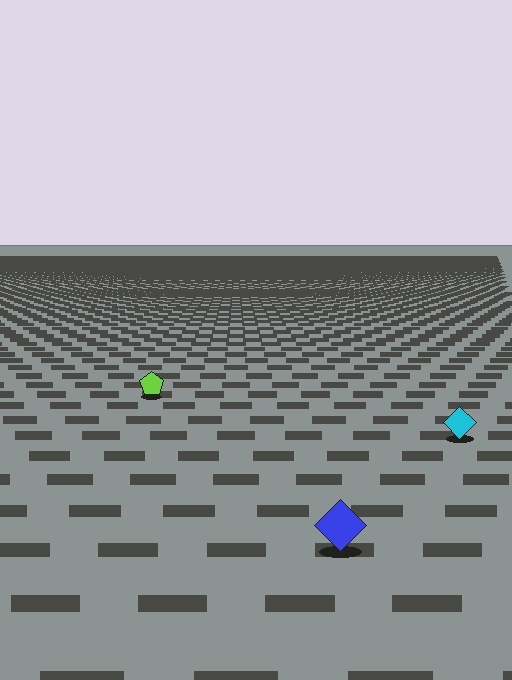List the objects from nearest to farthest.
From nearest to farthest: the blue diamond, the cyan diamond, the lime pentagon.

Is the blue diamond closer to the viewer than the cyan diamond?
Yes. The blue diamond is closer — you can tell from the texture gradient: the ground texture is coarser near it.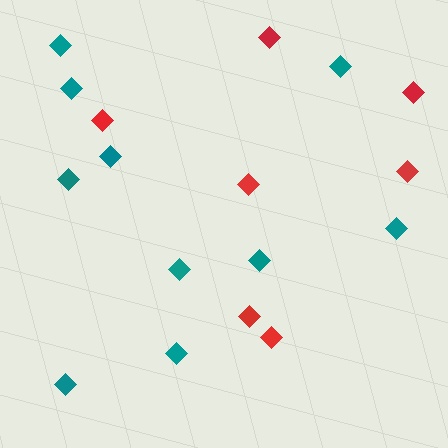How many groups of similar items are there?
There are 2 groups: one group of teal diamonds (10) and one group of red diamonds (7).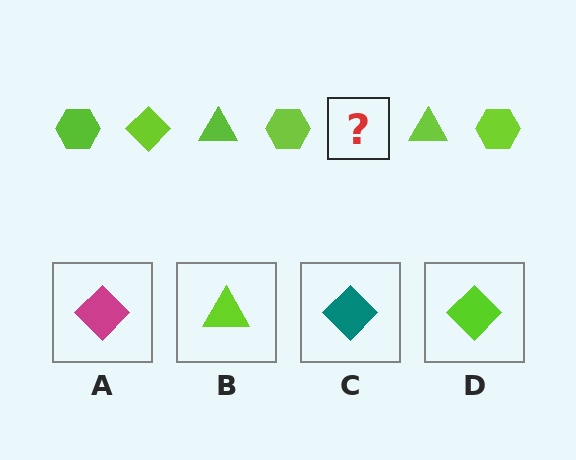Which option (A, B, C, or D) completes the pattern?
D.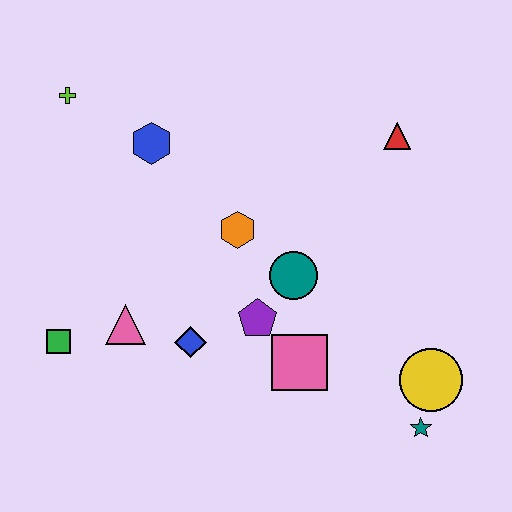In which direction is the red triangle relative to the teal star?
The red triangle is above the teal star.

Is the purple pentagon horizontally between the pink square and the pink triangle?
Yes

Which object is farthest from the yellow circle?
The lime cross is farthest from the yellow circle.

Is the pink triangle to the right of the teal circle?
No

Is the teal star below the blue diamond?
Yes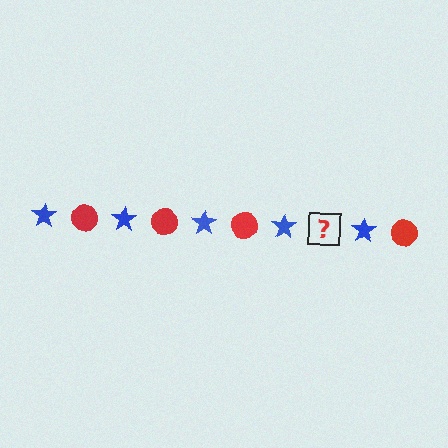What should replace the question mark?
The question mark should be replaced with a red circle.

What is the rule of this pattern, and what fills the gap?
The rule is that the pattern alternates between blue star and red circle. The gap should be filled with a red circle.